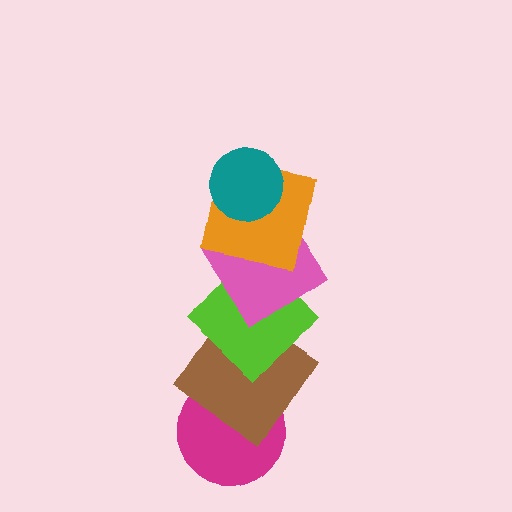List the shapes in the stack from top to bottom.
From top to bottom: the teal circle, the orange square, the pink diamond, the lime diamond, the brown diamond, the magenta circle.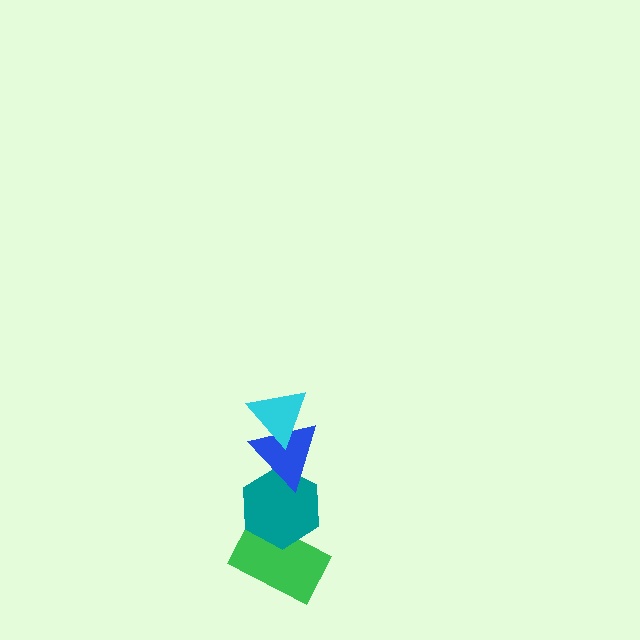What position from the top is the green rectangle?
The green rectangle is 4th from the top.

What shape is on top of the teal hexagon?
The blue triangle is on top of the teal hexagon.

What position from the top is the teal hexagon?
The teal hexagon is 3rd from the top.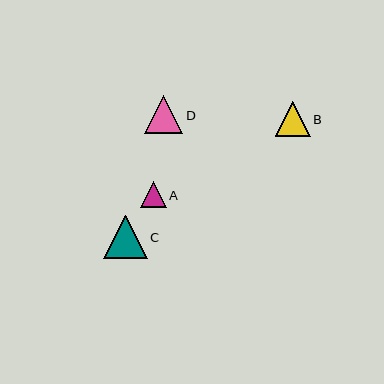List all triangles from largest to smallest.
From largest to smallest: C, D, B, A.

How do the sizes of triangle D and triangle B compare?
Triangle D and triangle B are approximately the same size.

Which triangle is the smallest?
Triangle A is the smallest with a size of approximately 26 pixels.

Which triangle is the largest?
Triangle C is the largest with a size of approximately 43 pixels.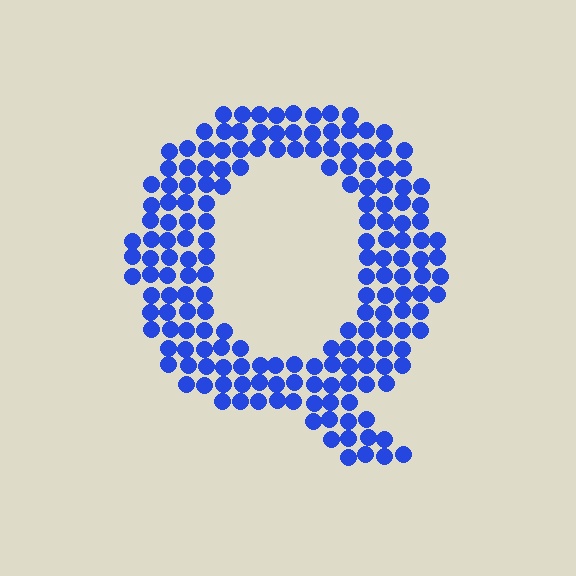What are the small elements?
The small elements are circles.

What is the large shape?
The large shape is the letter Q.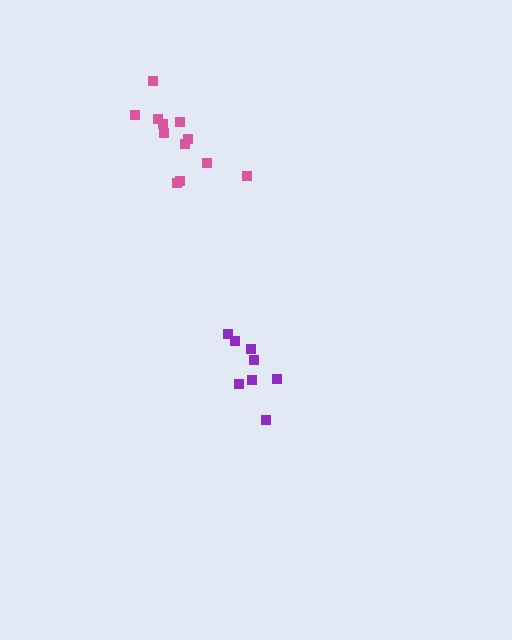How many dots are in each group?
Group 1: 8 dots, Group 2: 12 dots (20 total).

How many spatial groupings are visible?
There are 2 spatial groupings.